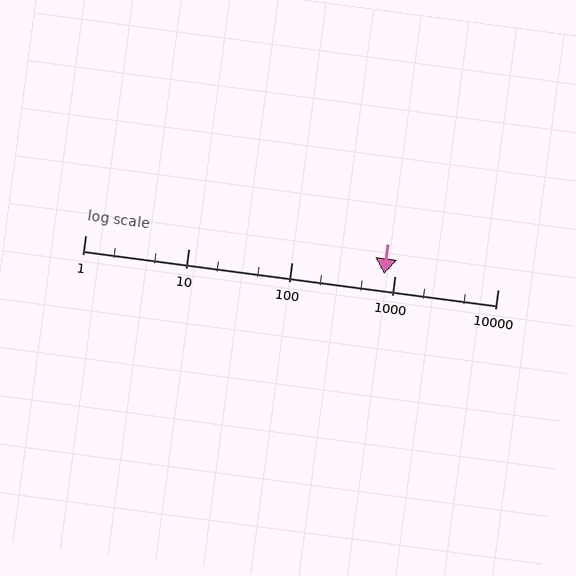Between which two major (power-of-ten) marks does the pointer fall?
The pointer is between 100 and 1000.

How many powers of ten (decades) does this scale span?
The scale spans 4 decades, from 1 to 10000.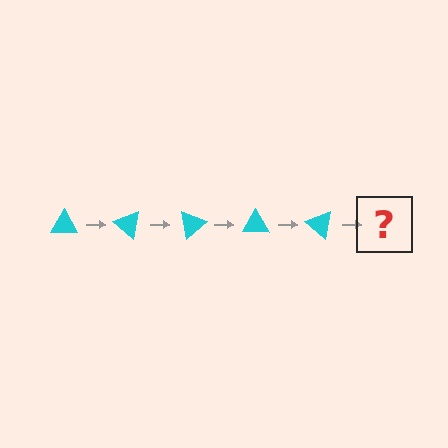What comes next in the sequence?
The next element should be a cyan triangle rotated 200 degrees.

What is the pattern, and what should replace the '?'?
The pattern is that the triangle rotates 40 degrees each step. The '?' should be a cyan triangle rotated 200 degrees.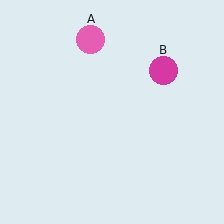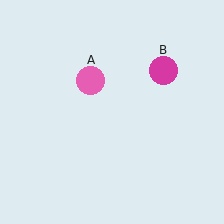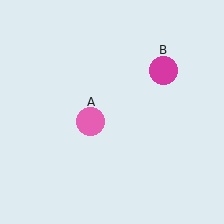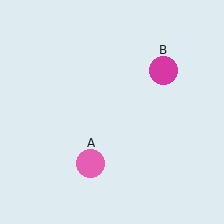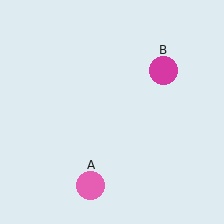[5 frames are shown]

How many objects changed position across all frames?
1 object changed position: pink circle (object A).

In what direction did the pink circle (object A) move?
The pink circle (object A) moved down.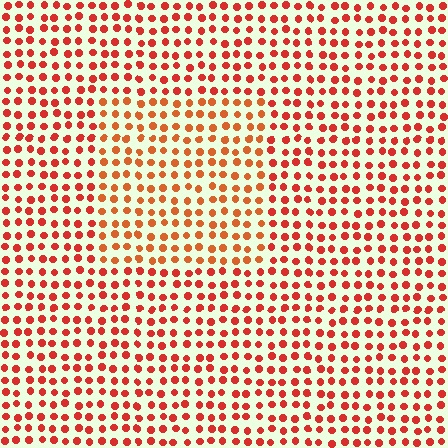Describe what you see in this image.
The image is filled with small red elements in a uniform arrangement. A rectangle-shaped region is visible where the elements are tinted to a slightly different hue, forming a subtle color boundary.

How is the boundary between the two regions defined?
The boundary is defined purely by a slight shift in hue (about 18 degrees). Spacing, size, and orientation are identical on both sides.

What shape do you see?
I see a rectangle.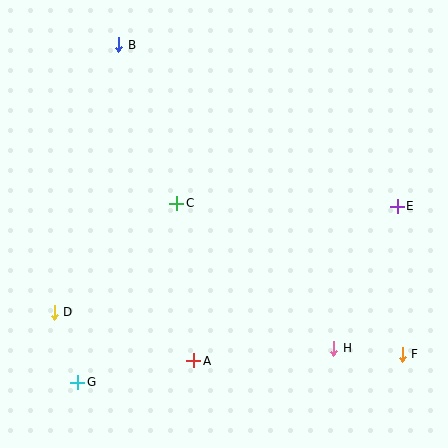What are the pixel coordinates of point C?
Point C is at (177, 203).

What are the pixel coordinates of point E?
Point E is at (397, 206).